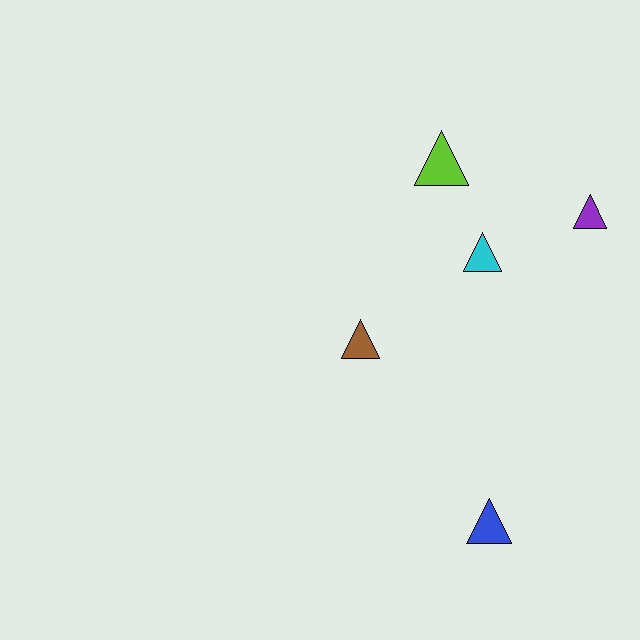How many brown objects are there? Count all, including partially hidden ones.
There is 1 brown object.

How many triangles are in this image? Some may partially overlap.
There are 5 triangles.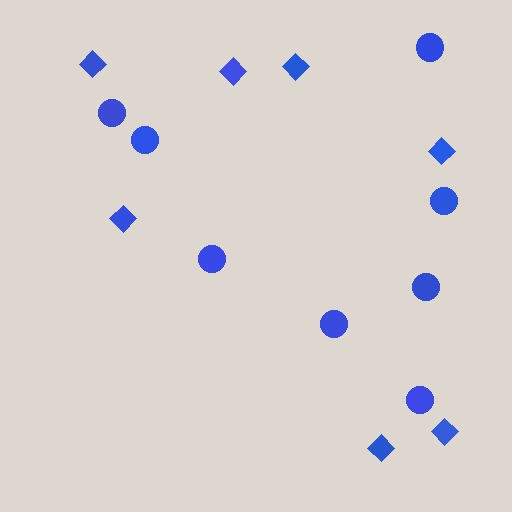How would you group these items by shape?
There are 2 groups: one group of circles (8) and one group of diamonds (7).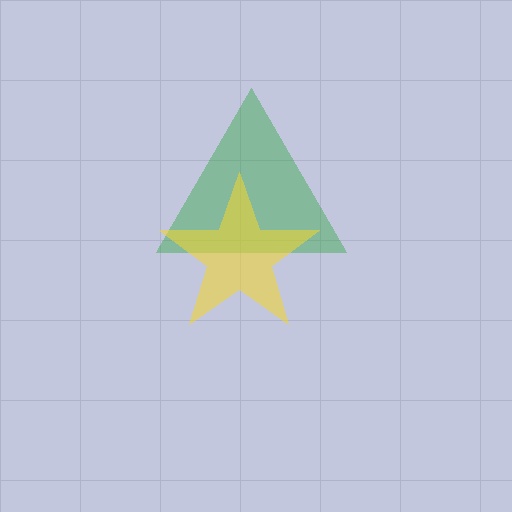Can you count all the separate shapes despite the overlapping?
Yes, there are 2 separate shapes.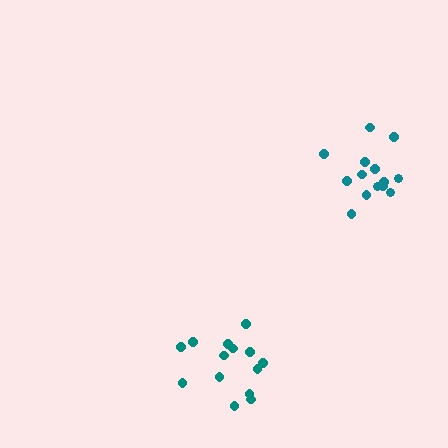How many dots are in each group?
Group 1: 14 dots, Group 2: 14 dots (28 total).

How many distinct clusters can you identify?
There are 2 distinct clusters.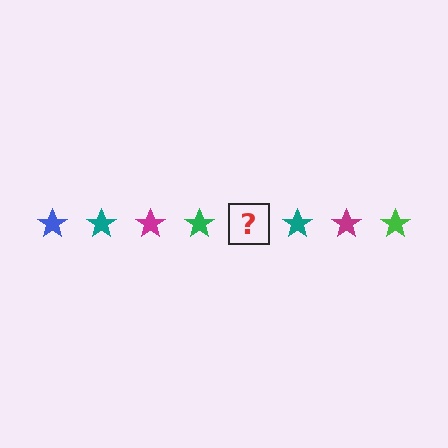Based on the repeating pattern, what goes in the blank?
The blank should be a blue star.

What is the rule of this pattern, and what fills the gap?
The rule is that the pattern cycles through blue, teal, magenta, green stars. The gap should be filled with a blue star.